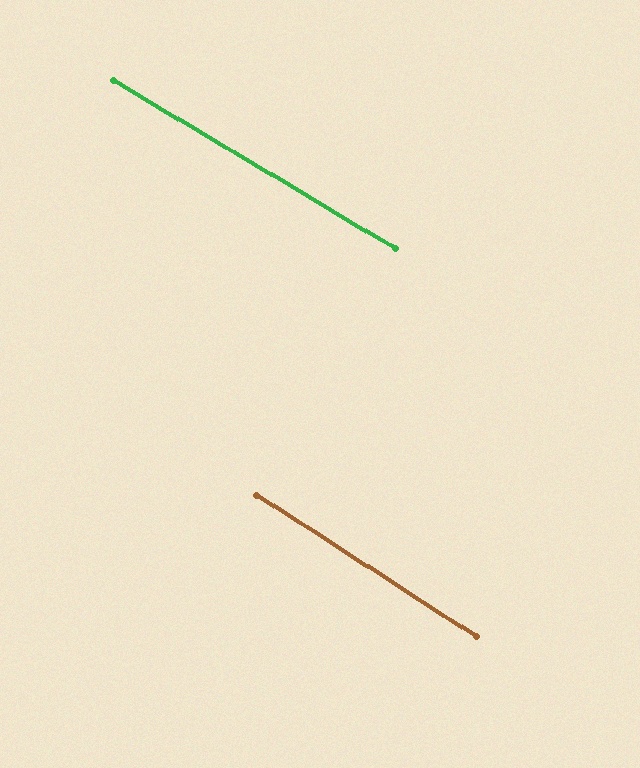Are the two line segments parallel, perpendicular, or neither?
Parallel — their directions differ by only 2.0°.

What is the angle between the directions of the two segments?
Approximately 2 degrees.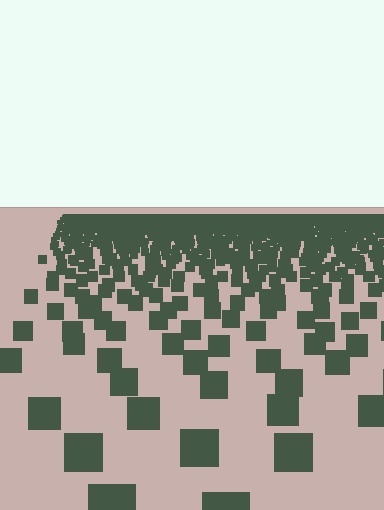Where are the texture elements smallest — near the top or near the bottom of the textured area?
Near the top.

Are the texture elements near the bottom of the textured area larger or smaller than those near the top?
Larger. Near the bottom, elements are closer to the viewer and appear at a bigger on-screen size.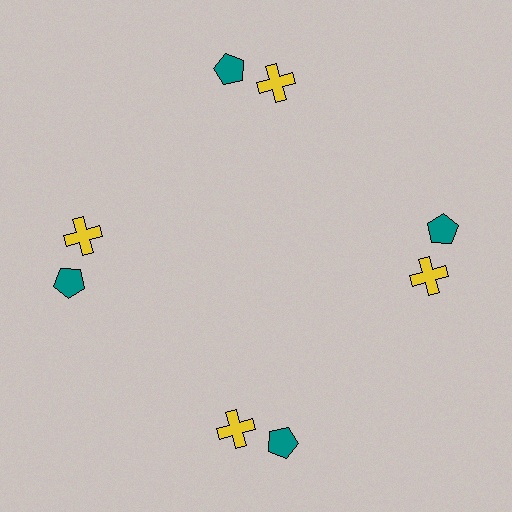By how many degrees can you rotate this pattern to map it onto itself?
The pattern maps onto itself every 90 degrees of rotation.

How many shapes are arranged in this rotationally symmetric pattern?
There are 8 shapes, arranged in 4 groups of 2.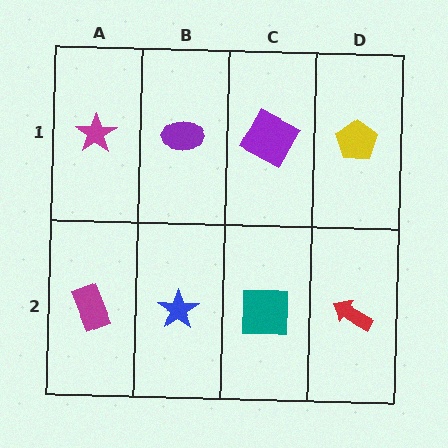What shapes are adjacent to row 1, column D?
A red arrow (row 2, column D), a purple square (row 1, column C).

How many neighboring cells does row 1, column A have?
2.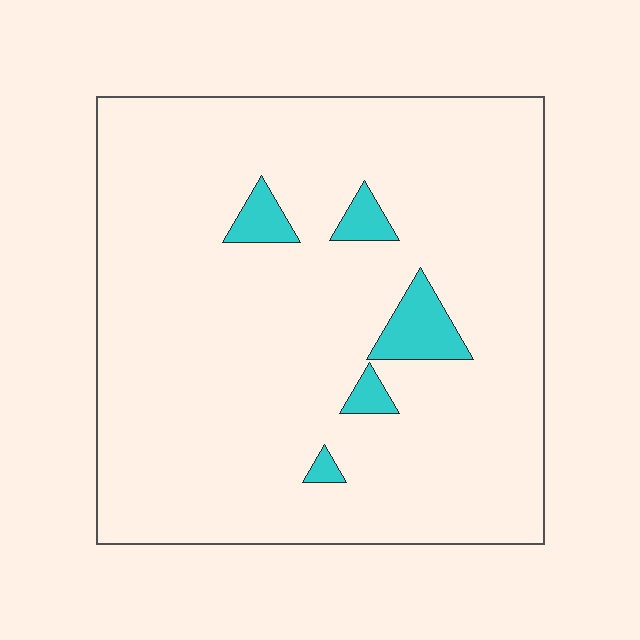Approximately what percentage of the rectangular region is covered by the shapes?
Approximately 5%.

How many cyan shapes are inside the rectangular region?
5.